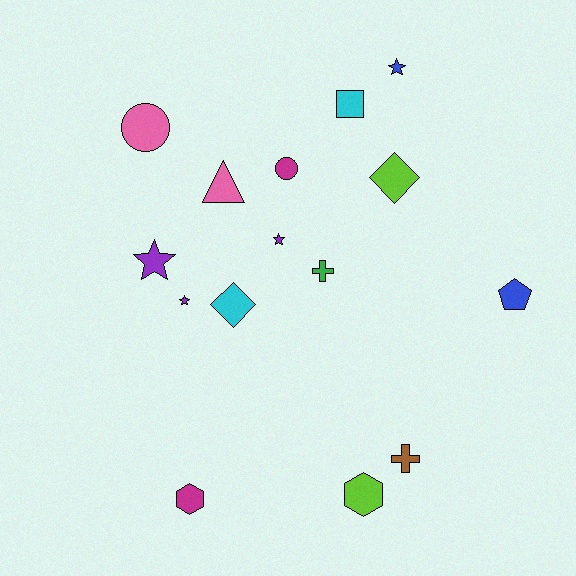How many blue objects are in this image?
There are 2 blue objects.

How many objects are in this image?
There are 15 objects.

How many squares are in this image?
There is 1 square.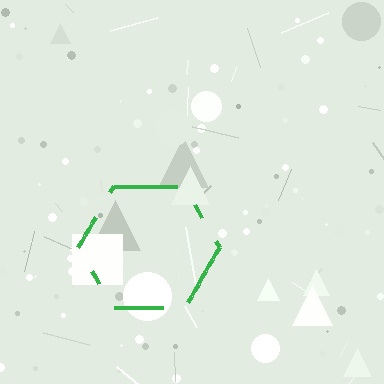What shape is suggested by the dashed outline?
The dashed outline suggests a hexagon.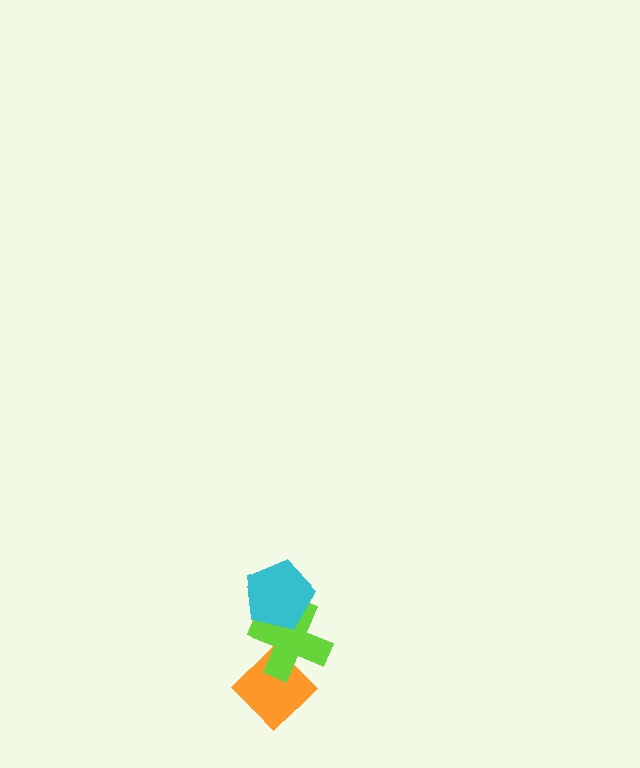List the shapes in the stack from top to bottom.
From top to bottom: the cyan pentagon, the lime cross, the orange diamond.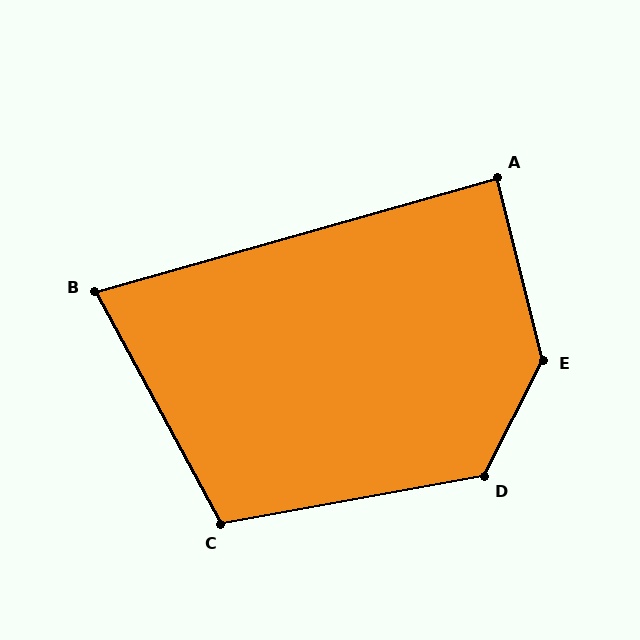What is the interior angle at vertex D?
Approximately 127 degrees (obtuse).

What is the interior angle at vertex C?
Approximately 108 degrees (obtuse).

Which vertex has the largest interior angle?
E, at approximately 139 degrees.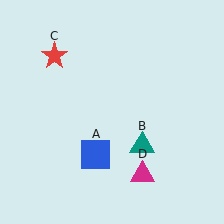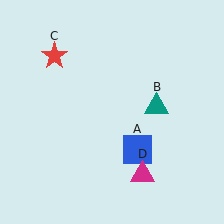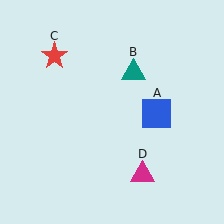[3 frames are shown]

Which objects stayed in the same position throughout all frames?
Red star (object C) and magenta triangle (object D) remained stationary.